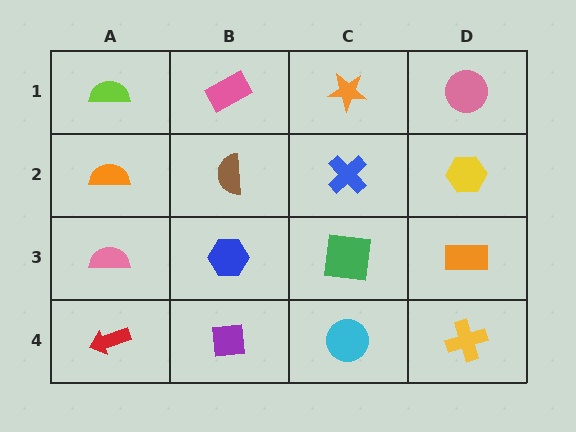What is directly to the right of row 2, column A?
A brown semicircle.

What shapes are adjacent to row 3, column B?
A brown semicircle (row 2, column B), a purple square (row 4, column B), a pink semicircle (row 3, column A), a green square (row 3, column C).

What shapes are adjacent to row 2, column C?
An orange star (row 1, column C), a green square (row 3, column C), a brown semicircle (row 2, column B), a yellow hexagon (row 2, column D).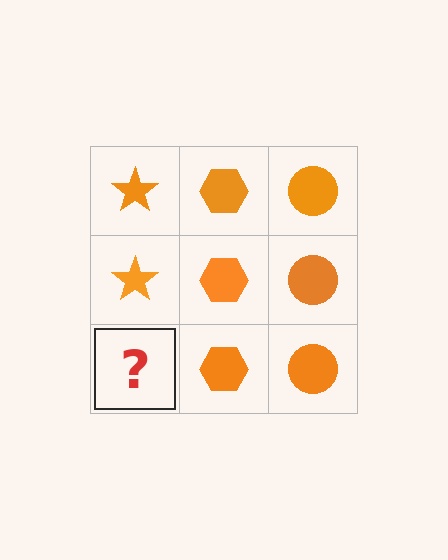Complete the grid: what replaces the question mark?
The question mark should be replaced with an orange star.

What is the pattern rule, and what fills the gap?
The rule is that each column has a consistent shape. The gap should be filled with an orange star.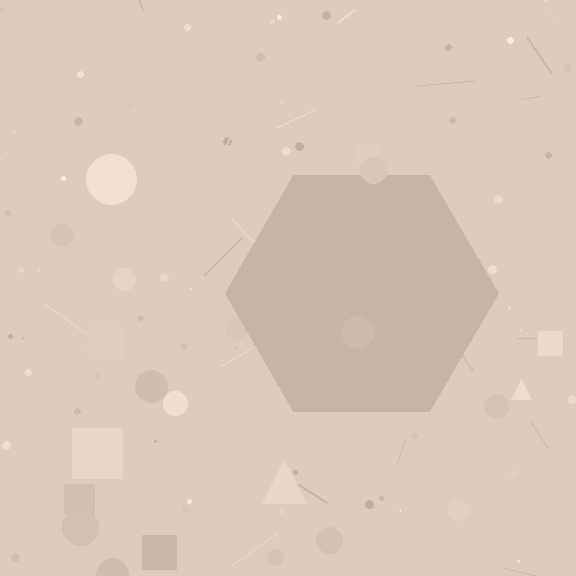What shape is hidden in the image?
A hexagon is hidden in the image.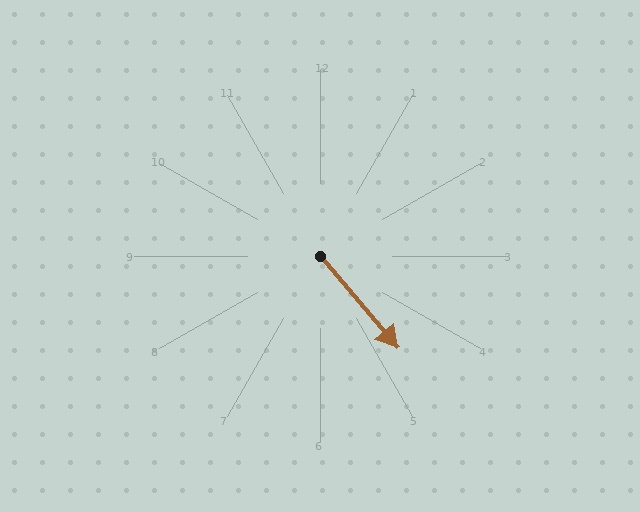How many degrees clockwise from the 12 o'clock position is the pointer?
Approximately 140 degrees.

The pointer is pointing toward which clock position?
Roughly 5 o'clock.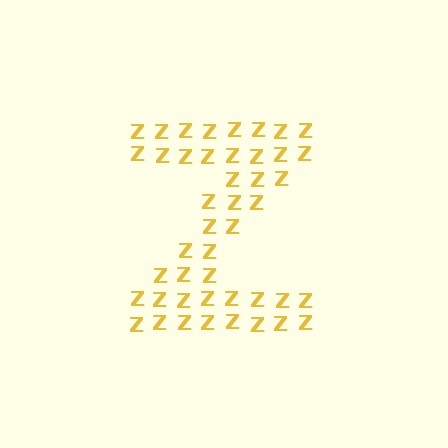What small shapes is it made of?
It is made of small letter Z's.